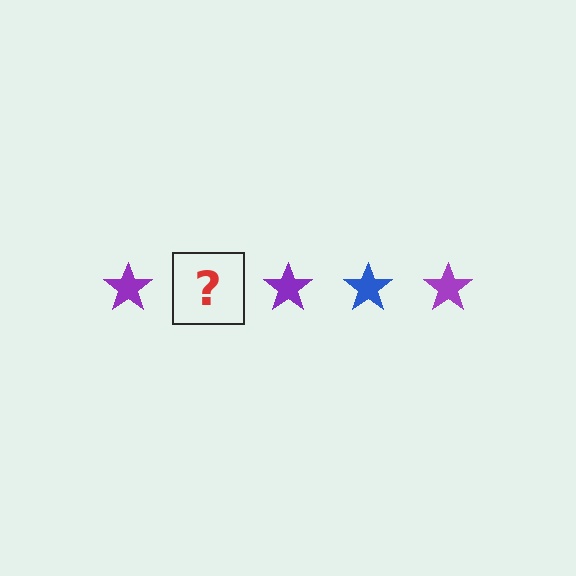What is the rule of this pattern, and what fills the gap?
The rule is that the pattern cycles through purple, blue stars. The gap should be filled with a blue star.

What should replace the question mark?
The question mark should be replaced with a blue star.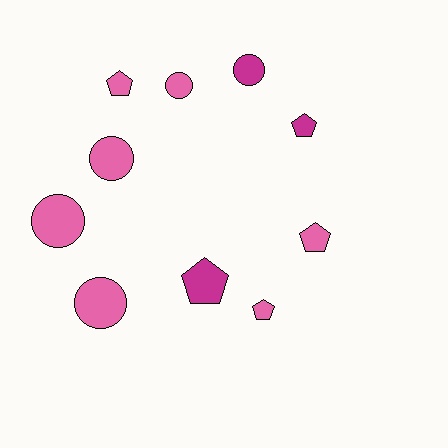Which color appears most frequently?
Pink, with 7 objects.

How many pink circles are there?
There are 4 pink circles.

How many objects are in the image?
There are 10 objects.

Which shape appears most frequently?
Circle, with 5 objects.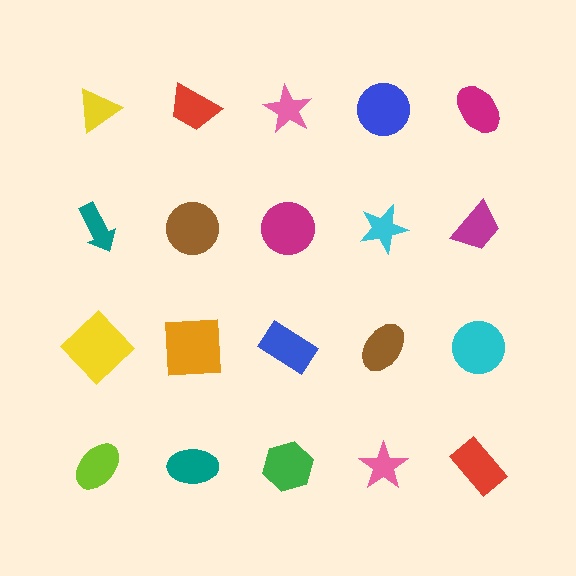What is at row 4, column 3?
A green hexagon.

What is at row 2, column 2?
A brown circle.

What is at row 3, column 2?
An orange square.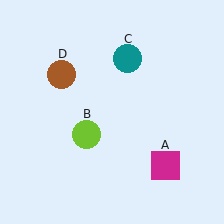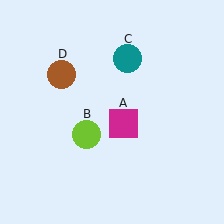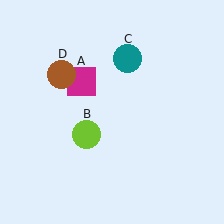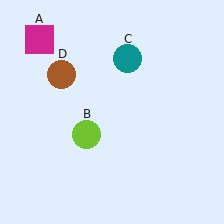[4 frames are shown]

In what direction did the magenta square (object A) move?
The magenta square (object A) moved up and to the left.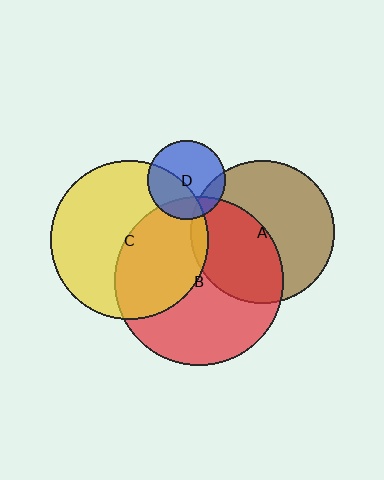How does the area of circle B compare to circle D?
Approximately 4.6 times.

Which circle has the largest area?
Circle B (red).